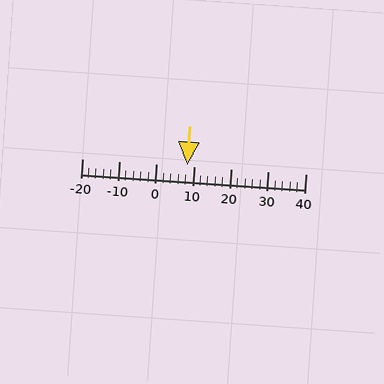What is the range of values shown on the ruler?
The ruler shows values from -20 to 40.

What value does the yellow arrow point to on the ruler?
The yellow arrow points to approximately 8.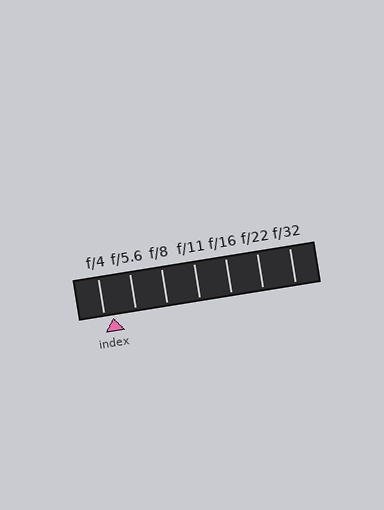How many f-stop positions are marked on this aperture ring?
There are 7 f-stop positions marked.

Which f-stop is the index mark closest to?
The index mark is closest to f/4.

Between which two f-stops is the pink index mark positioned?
The index mark is between f/4 and f/5.6.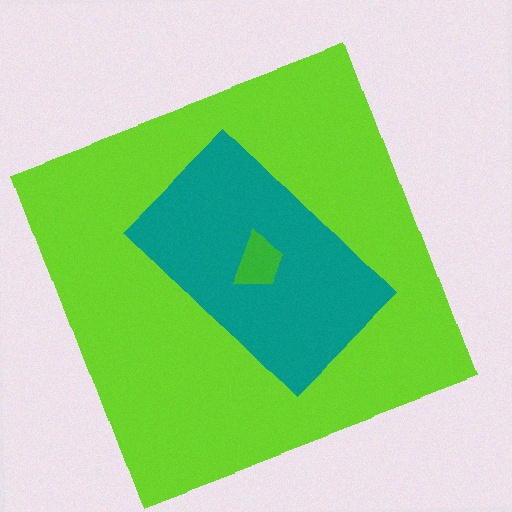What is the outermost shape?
The lime square.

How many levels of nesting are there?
3.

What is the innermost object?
The green trapezoid.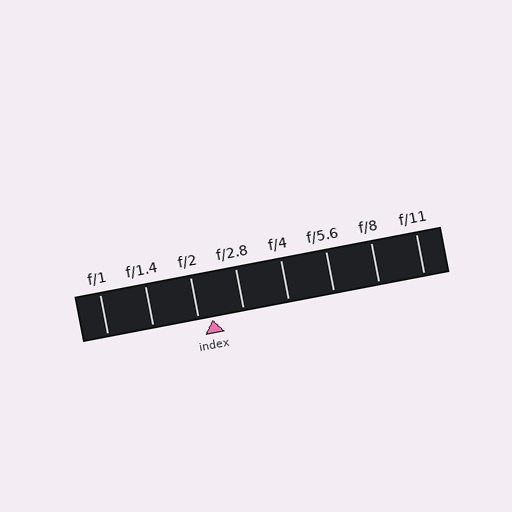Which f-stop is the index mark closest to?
The index mark is closest to f/2.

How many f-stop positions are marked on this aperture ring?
There are 8 f-stop positions marked.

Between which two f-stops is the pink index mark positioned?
The index mark is between f/2 and f/2.8.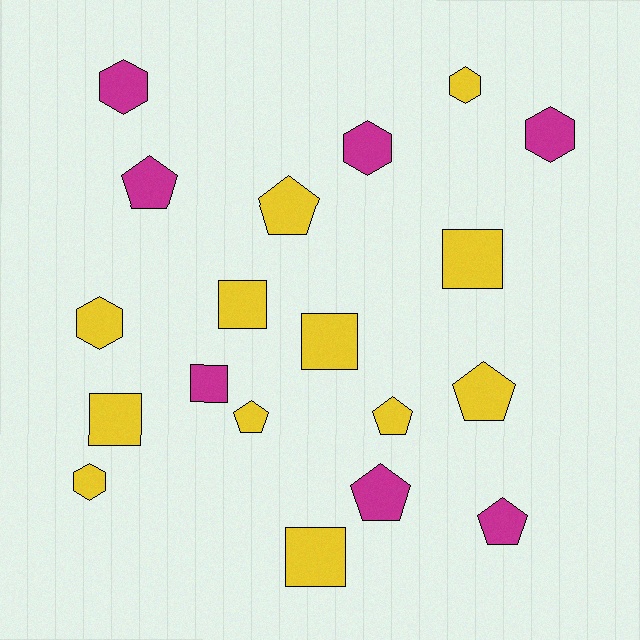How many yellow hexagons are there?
There are 3 yellow hexagons.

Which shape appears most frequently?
Pentagon, with 7 objects.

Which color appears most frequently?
Yellow, with 12 objects.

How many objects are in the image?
There are 19 objects.